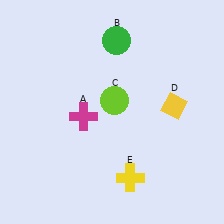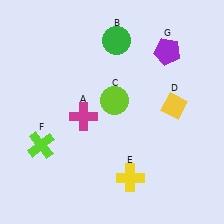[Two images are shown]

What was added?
A lime cross (F), a purple pentagon (G) were added in Image 2.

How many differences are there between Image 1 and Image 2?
There are 2 differences between the two images.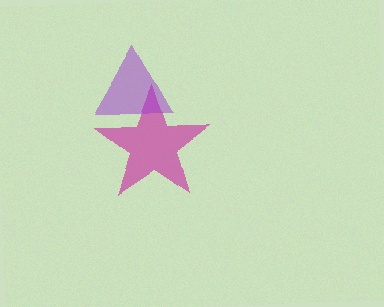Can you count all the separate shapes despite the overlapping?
Yes, there are 2 separate shapes.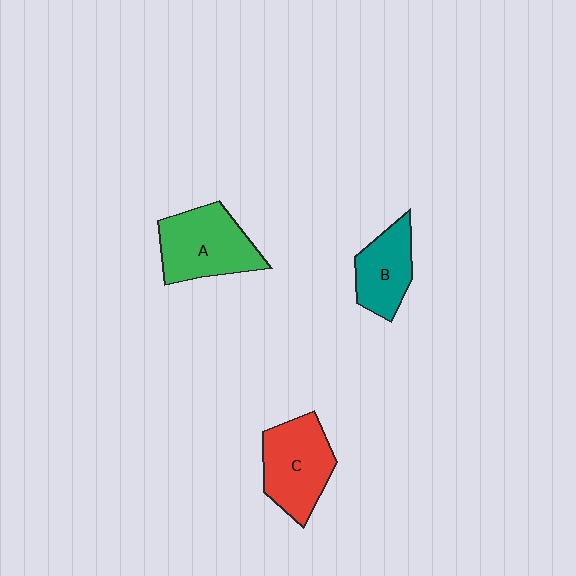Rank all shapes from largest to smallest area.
From largest to smallest: A (green), C (red), B (teal).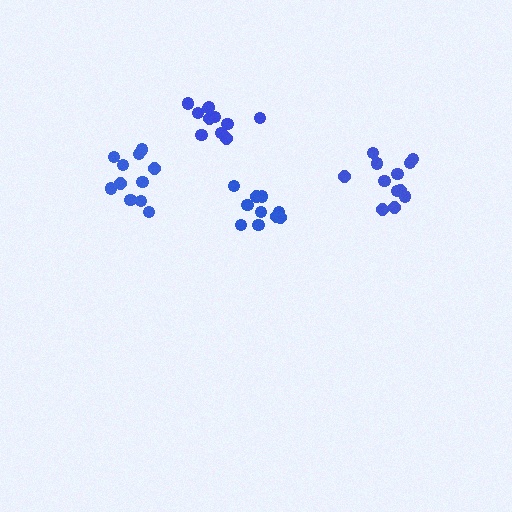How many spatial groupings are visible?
There are 4 spatial groupings.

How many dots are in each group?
Group 1: 11 dots, Group 2: 10 dots, Group 3: 12 dots, Group 4: 11 dots (44 total).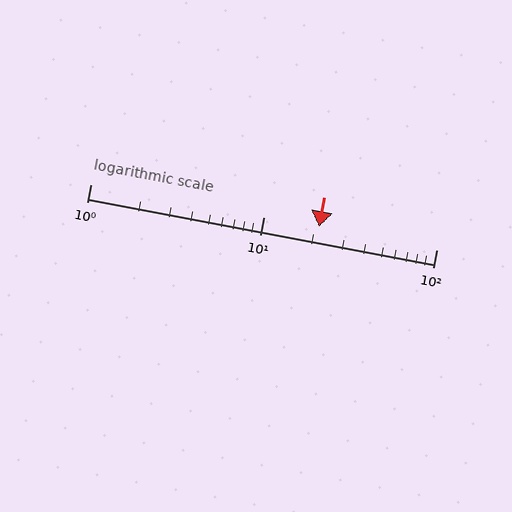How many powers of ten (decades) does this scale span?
The scale spans 2 decades, from 1 to 100.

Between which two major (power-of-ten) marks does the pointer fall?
The pointer is between 10 and 100.